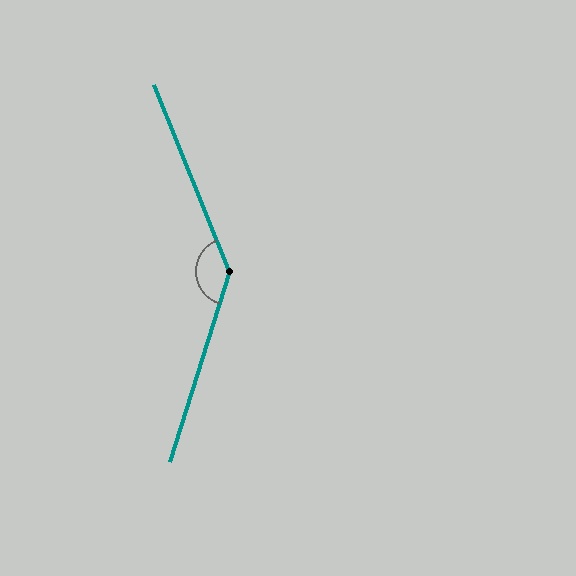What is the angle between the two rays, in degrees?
Approximately 141 degrees.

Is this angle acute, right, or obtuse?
It is obtuse.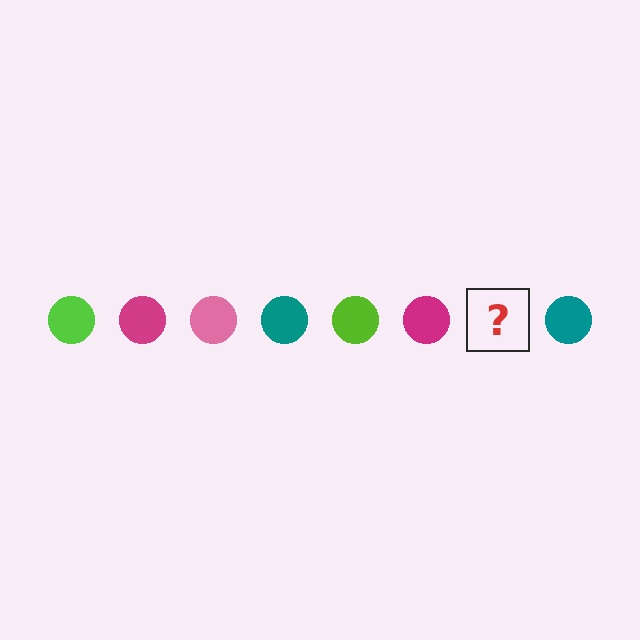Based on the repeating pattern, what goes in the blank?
The blank should be a pink circle.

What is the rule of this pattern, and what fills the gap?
The rule is that the pattern cycles through lime, magenta, pink, teal circles. The gap should be filled with a pink circle.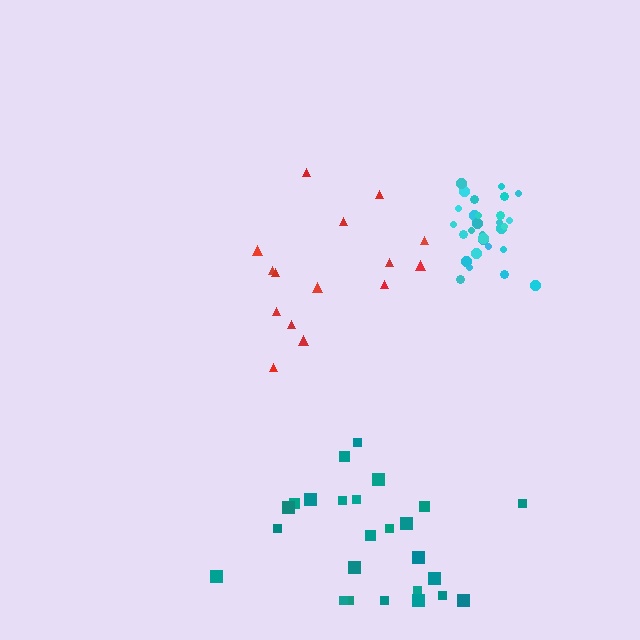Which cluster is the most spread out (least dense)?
Red.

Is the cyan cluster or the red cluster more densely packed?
Cyan.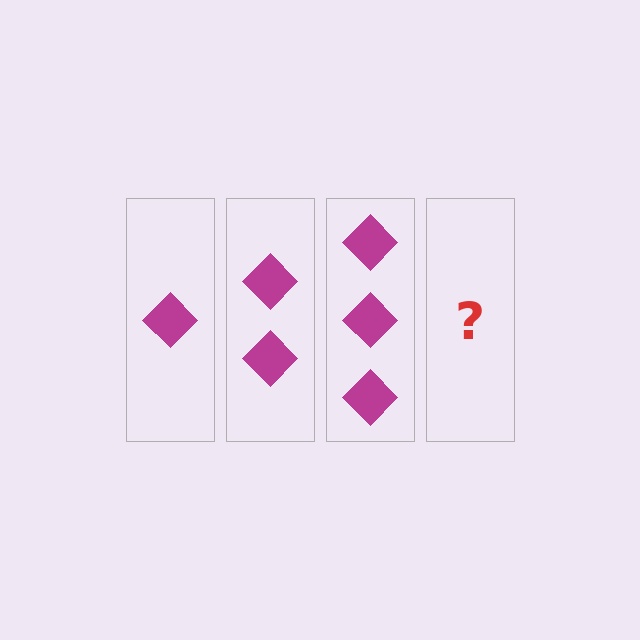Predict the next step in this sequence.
The next step is 4 diamonds.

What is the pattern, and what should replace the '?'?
The pattern is that each step adds one more diamond. The '?' should be 4 diamonds.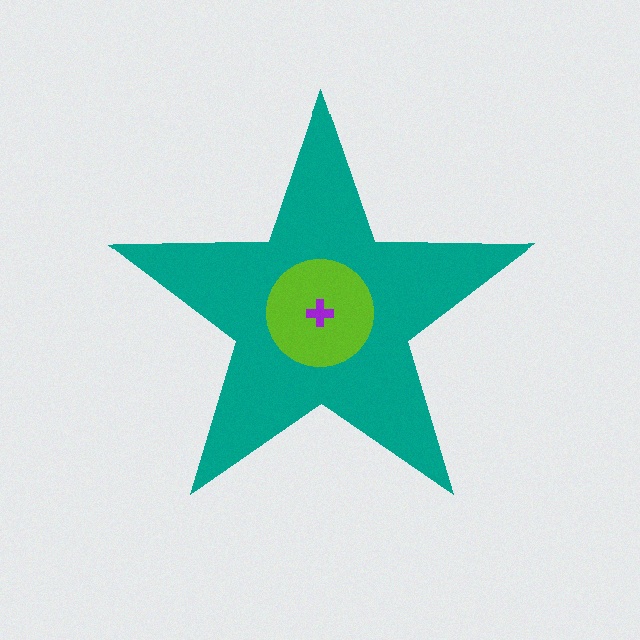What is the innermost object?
The purple cross.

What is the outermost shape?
The teal star.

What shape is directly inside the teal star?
The lime circle.